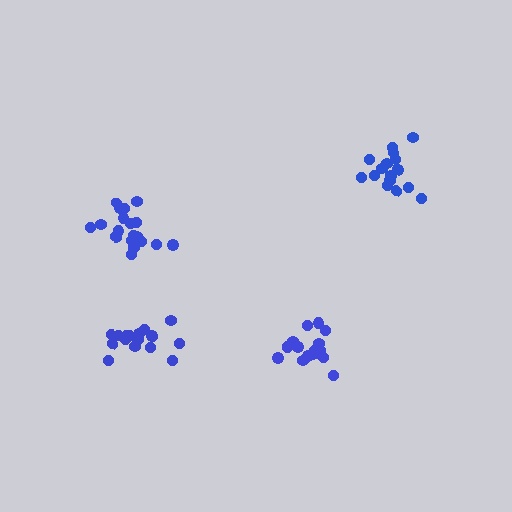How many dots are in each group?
Group 1: 18 dots, Group 2: 19 dots, Group 3: 19 dots, Group 4: 16 dots (72 total).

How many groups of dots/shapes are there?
There are 4 groups.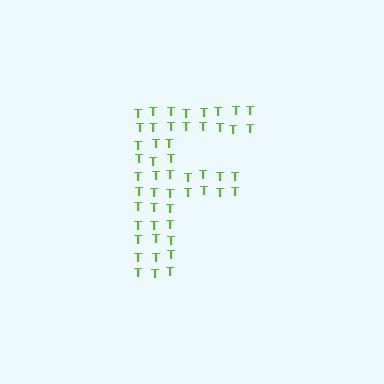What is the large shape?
The large shape is the letter F.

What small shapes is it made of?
It is made of small letter T's.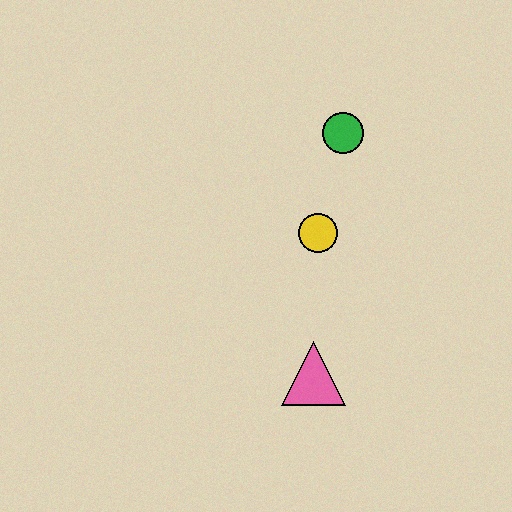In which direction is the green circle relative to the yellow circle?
The green circle is above the yellow circle.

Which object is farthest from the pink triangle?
The green circle is farthest from the pink triangle.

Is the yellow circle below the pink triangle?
No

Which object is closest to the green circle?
The yellow circle is closest to the green circle.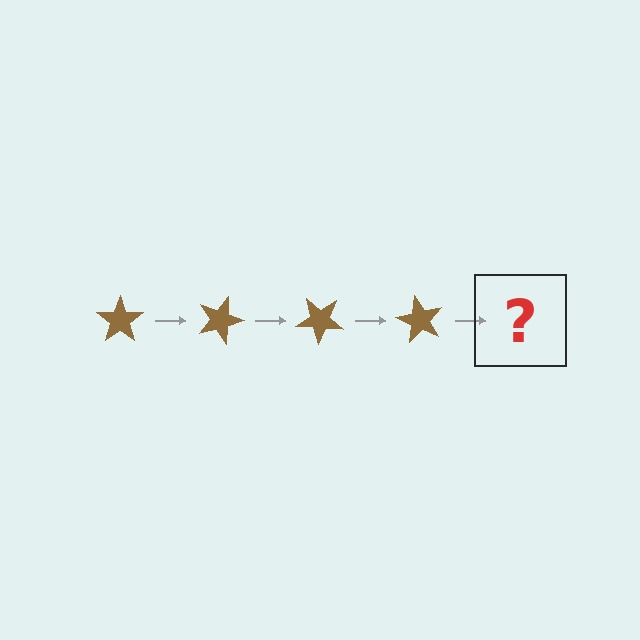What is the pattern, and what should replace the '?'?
The pattern is that the star rotates 20 degrees each step. The '?' should be a brown star rotated 80 degrees.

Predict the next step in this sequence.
The next step is a brown star rotated 80 degrees.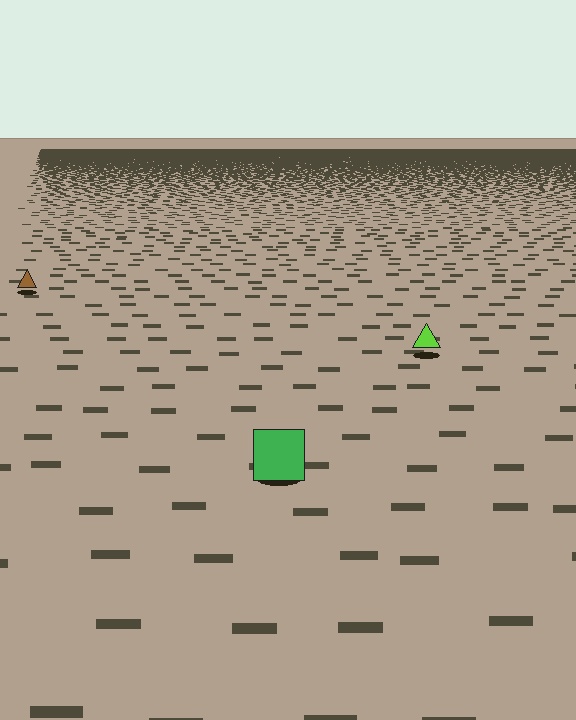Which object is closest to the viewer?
The green square is closest. The texture marks near it are larger and more spread out.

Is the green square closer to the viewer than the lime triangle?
Yes. The green square is closer — you can tell from the texture gradient: the ground texture is coarser near it.